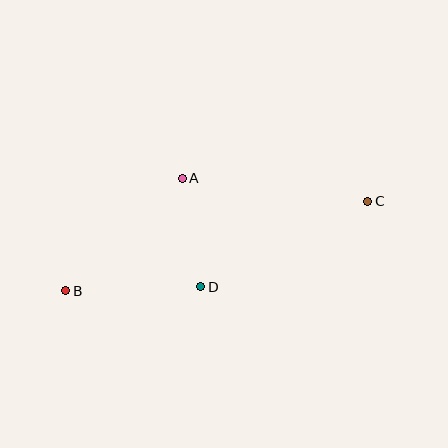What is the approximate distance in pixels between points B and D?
The distance between B and D is approximately 135 pixels.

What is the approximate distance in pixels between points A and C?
The distance between A and C is approximately 187 pixels.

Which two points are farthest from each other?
Points B and C are farthest from each other.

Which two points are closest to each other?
Points A and D are closest to each other.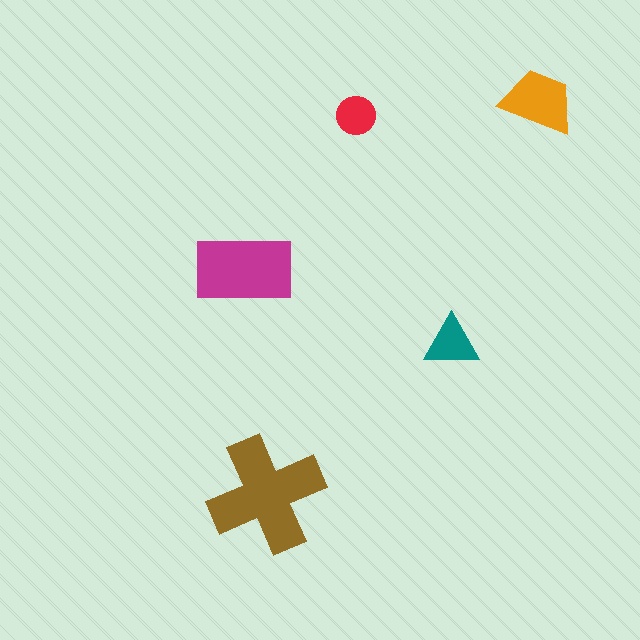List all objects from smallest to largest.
The red circle, the teal triangle, the orange trapezoid, the magenta rectangle, the brown cross.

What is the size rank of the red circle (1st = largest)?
5th.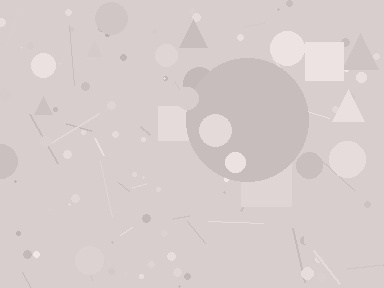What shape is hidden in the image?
A circle is hidden in the image.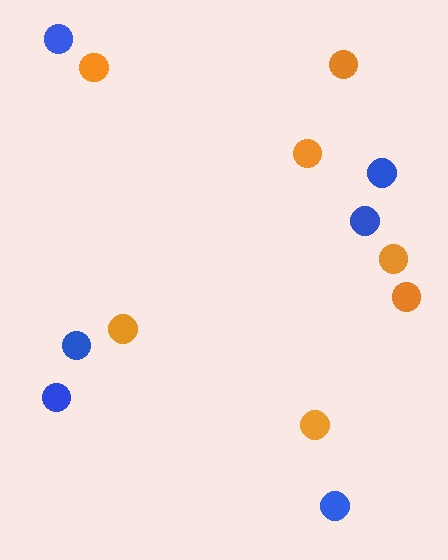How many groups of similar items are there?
There are 2 groups: one group of orange circles (7) and one group of blue circles (6).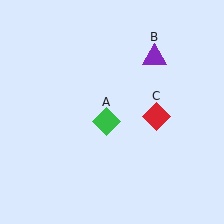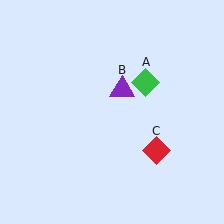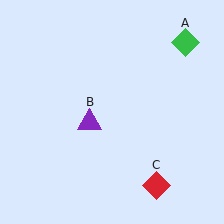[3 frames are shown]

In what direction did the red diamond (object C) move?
The red diamond (object C) moved down.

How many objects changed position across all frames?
3 objects changed position: green diamond (object A), purple triangle (object B), red diamond (object C).